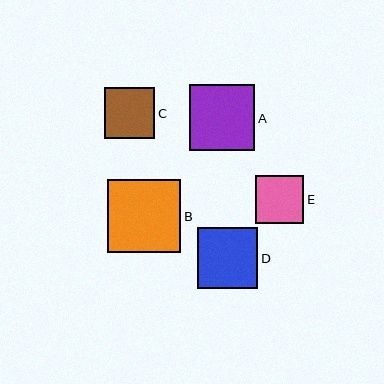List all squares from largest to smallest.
From largest to smallest: B, A, D, C, E.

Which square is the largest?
Square B is the largest with a size of approximately 74 pixels.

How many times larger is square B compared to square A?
Square B is approximately 1.1 times the size of square A.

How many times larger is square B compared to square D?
Square B is approximately 1.2 times the size of square D.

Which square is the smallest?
Square E is the smallest with a size of approximately 48 pixels.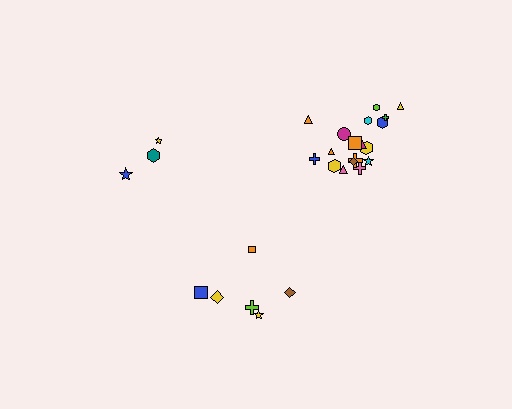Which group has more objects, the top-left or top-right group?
The top-right group.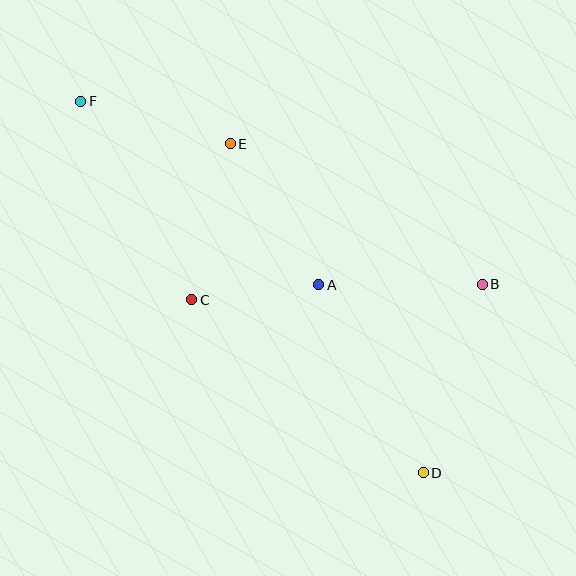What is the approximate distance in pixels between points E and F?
The distance between E and F is approximately 155 pixels.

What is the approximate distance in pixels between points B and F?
The distance between B and F is approximately 441 pixels.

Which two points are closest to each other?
Points A and C are closest to each other.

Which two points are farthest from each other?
Points D and F are farthest from each other.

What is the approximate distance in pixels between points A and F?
The distance between A and F is approximately 301 pixels.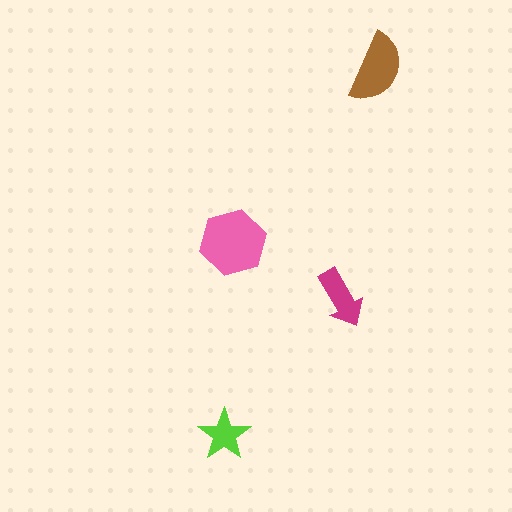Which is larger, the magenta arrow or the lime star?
The magenta arrow.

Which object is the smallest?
The lime star.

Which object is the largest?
The pink hexagon.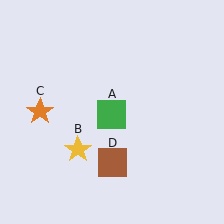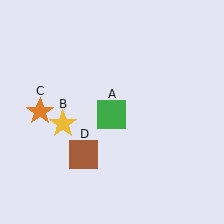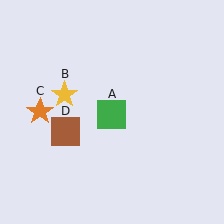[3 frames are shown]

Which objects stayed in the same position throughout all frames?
Green square (object A) and orange star (object C) remained stationary.